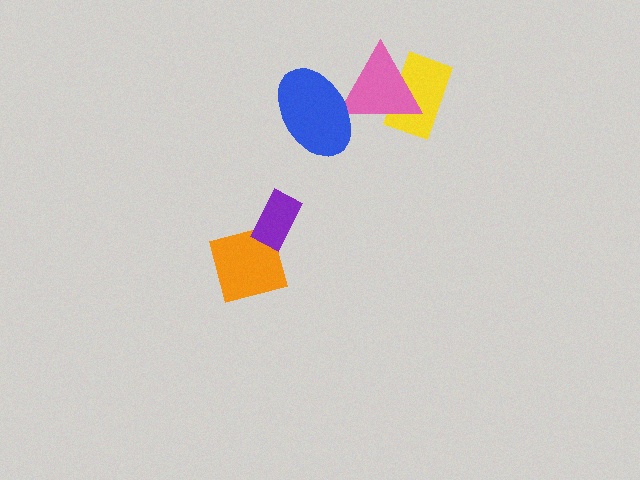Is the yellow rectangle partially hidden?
Yes, it is partially covered by another shape.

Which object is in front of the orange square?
The purple rectangle is in front of the orange square.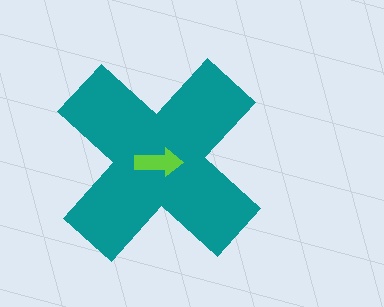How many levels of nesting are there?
2.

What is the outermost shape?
The teal cross.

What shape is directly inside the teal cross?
The lime arrow.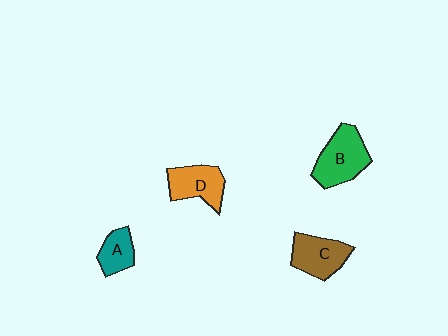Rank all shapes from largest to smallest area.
From largest to smallest: B (green), C (brown), D (orange), A (teal).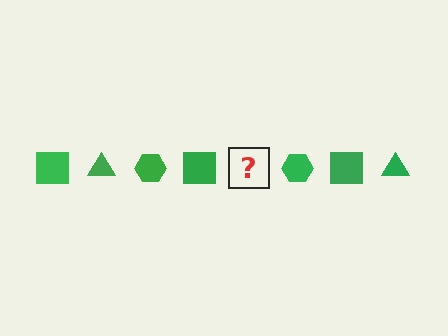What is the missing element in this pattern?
The missing element is a green triangle.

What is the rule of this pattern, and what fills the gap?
The rule is that the pattern cycles through square, triangle, hexagon shapes in green. The gap should be filled with a green triangle.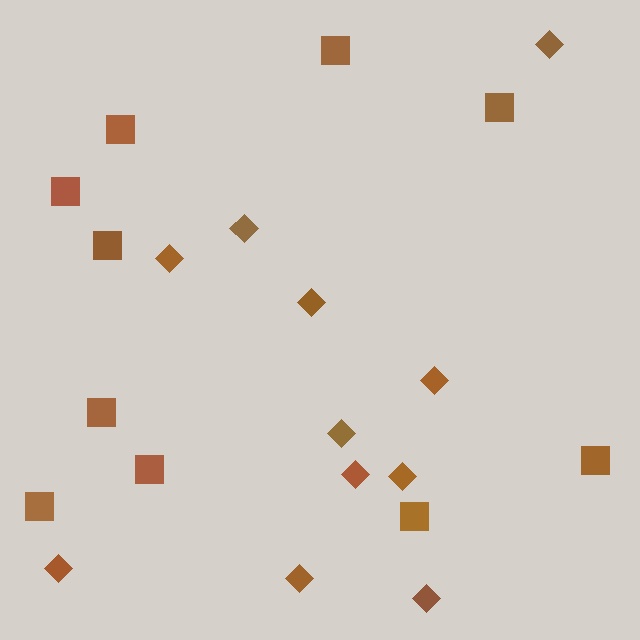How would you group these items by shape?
There are 2 groups: one group of diamonds (11) and one group of squares (10).